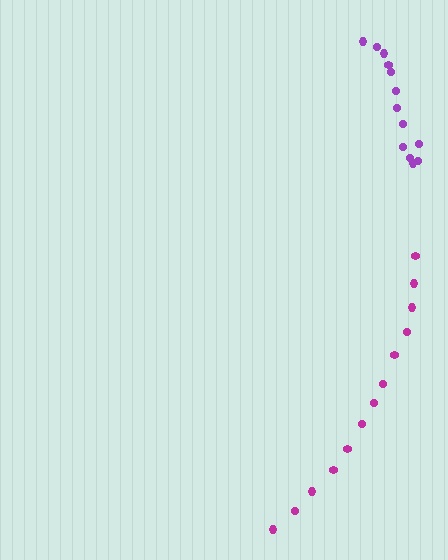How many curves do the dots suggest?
There are 2 distinct paths.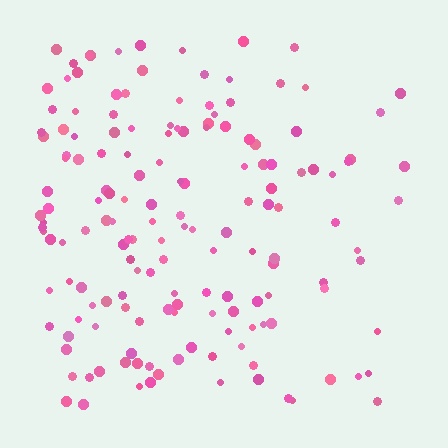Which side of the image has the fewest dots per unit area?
The right.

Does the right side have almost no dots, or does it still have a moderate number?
Still a moderate number, just noticeably fewer than the left.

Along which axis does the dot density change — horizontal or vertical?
Horizontal.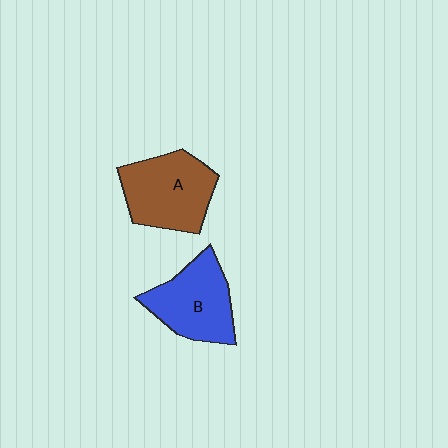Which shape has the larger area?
Shape A (brown).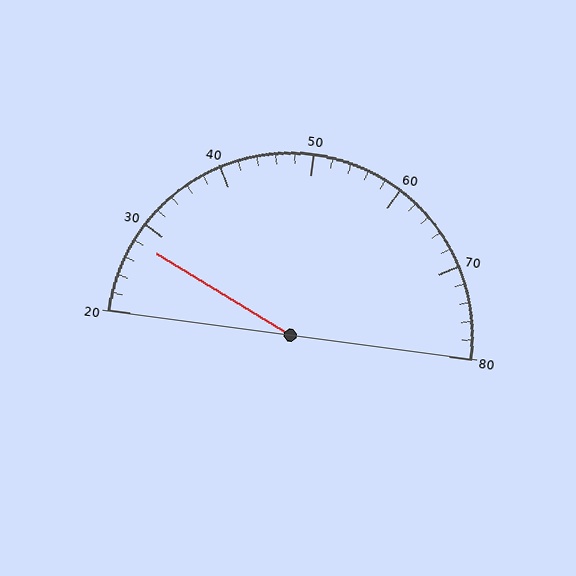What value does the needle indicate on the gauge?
The needle indicates approximately 28.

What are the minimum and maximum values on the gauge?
The gauge ranges from 20 to 80.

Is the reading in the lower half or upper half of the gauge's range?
The reading is in the lower half of the range (20 to 80).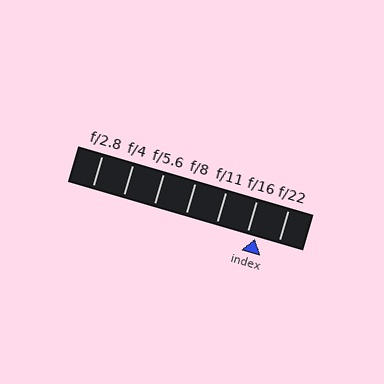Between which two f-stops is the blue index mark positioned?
The index mark is between f/16 and f/22.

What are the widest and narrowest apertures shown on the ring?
The widest aperture shown is f/2.8 and the narrowest is f/22.